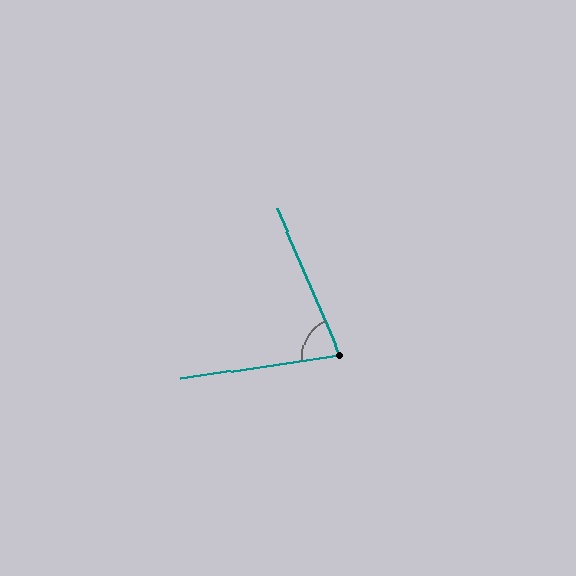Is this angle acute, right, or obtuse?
It is acute.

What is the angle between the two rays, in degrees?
Approximately 75 degrees.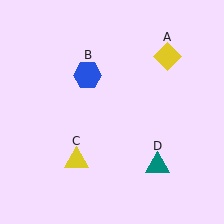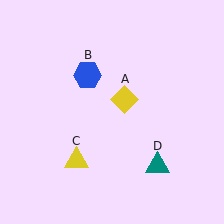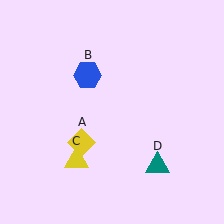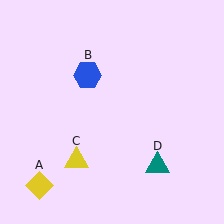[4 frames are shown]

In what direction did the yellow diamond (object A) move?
The yellow diamond (object A) moved down and to the left.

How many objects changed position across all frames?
1 object changed position: yellow diamond (object A).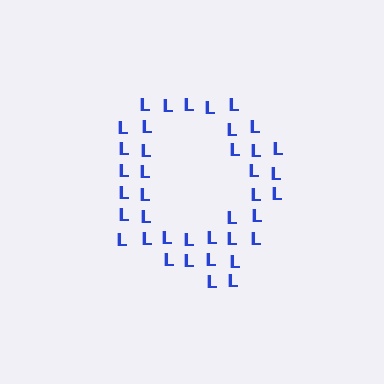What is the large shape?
The large shape is the letter Q.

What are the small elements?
The small elements are letter L's.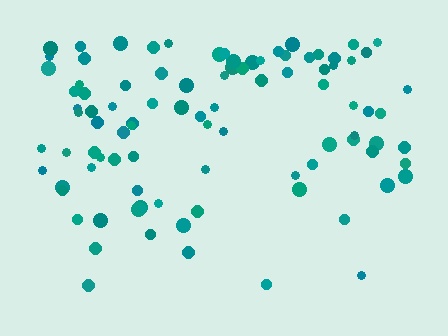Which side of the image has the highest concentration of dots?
The top.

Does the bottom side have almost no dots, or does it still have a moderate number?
Still a moderate number, just noticeably fewer than the top.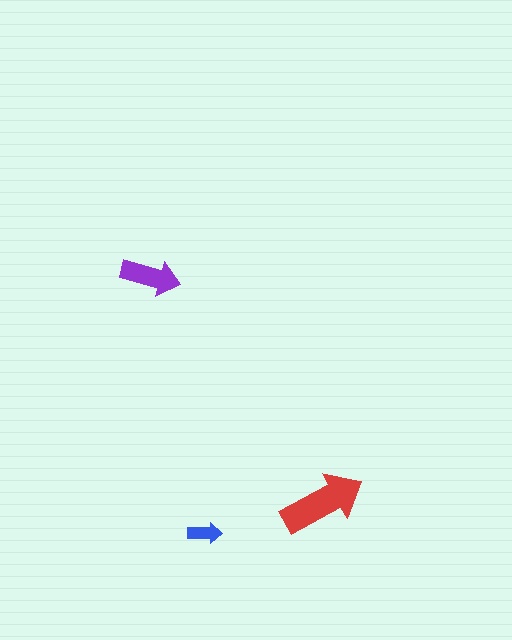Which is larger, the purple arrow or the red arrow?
The red one.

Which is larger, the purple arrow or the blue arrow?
The purple one.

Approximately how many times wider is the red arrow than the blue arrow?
About 2.5 times wider.